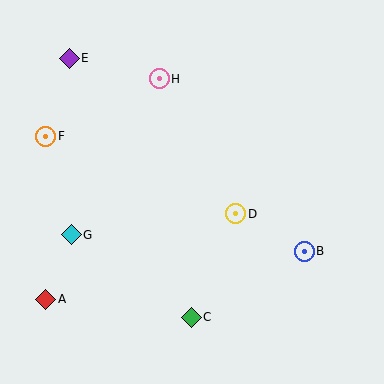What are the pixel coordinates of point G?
Point G is at (71, 235).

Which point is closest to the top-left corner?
Point E is closest to the top-left corner.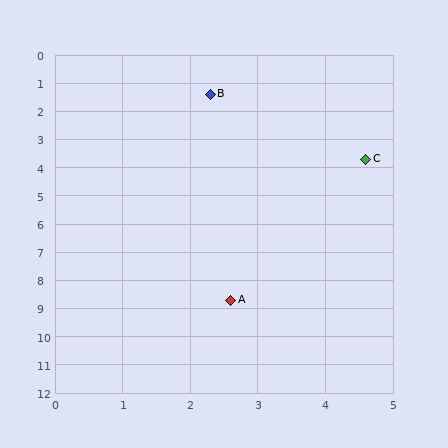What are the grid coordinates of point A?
Point A is at approximately (2.6, 8.7).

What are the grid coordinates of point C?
Point C is at approximately (4.6, 3.7).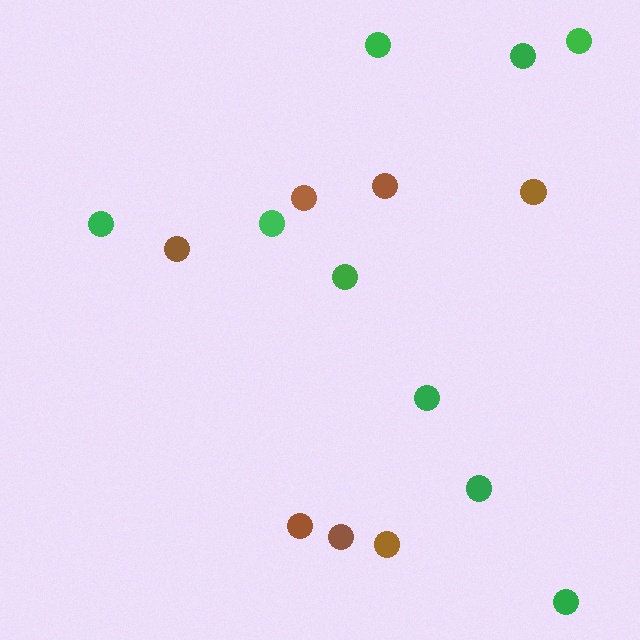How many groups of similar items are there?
There are 2 groups: one group of brown circles (7) and one group of green circles (9).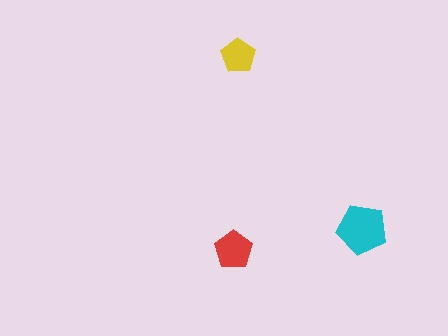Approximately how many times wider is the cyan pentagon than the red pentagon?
About 1.5 times wider.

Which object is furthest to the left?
The red pentagon is leftmost.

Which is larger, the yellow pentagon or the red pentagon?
The red one.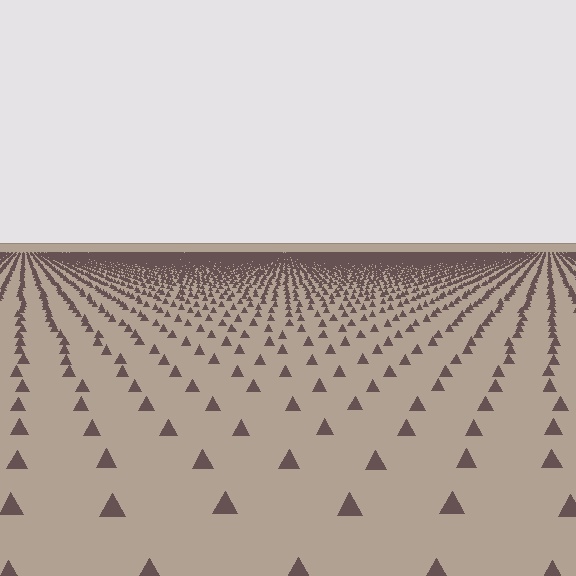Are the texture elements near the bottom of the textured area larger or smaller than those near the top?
Larger. Near the bottom, elements are closer to the viewer and appear at a bigger on-screen size.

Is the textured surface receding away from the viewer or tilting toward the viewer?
The surface is receding away from the viewer. Texture elements get smaller and denser toward the top.